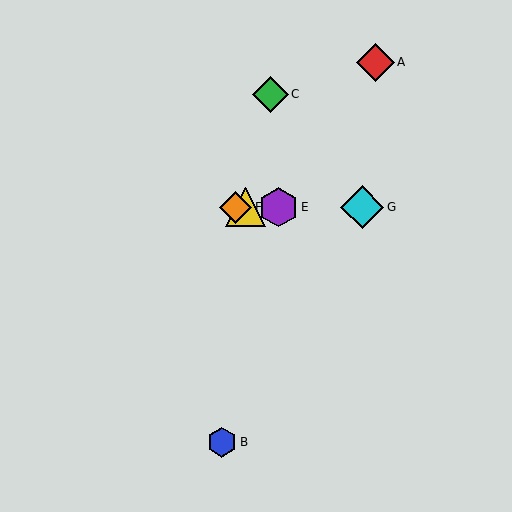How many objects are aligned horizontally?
4 objects (D, E, F, G) are aligned horizontally.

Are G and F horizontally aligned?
Yes, both are at y≈207.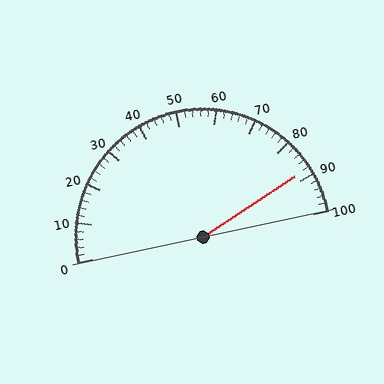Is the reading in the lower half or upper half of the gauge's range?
The reading is in the upper half of the range (0 to 100).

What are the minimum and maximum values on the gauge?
The gauge ranges from 0 to 100.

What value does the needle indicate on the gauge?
The needle indicates approximately 88.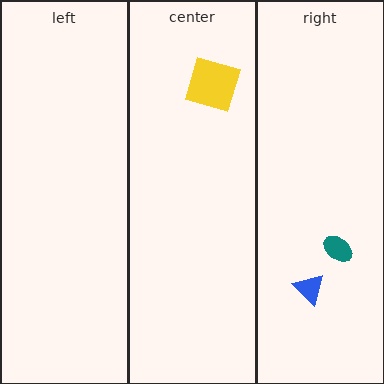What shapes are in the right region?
The teal ellipse, the blue triangle.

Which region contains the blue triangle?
The right region.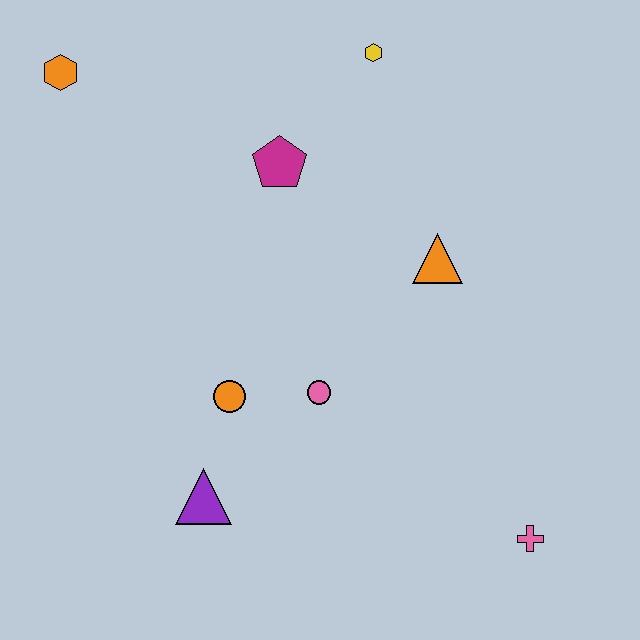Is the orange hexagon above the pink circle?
Yes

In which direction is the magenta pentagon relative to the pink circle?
The magenta pentagon is above the pink circle.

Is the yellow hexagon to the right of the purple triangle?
Yes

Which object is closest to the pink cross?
The pink circle is closest to the pink cross.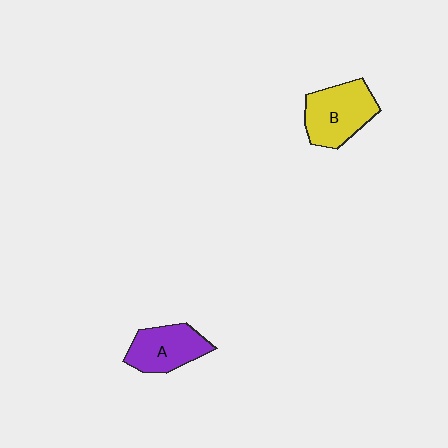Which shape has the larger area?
Shape B (yellow).